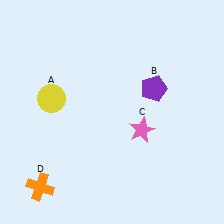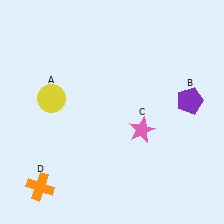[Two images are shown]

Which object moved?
The purple pentagon (B) moved right.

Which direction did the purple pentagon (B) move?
The purple pentagon (B) moved right.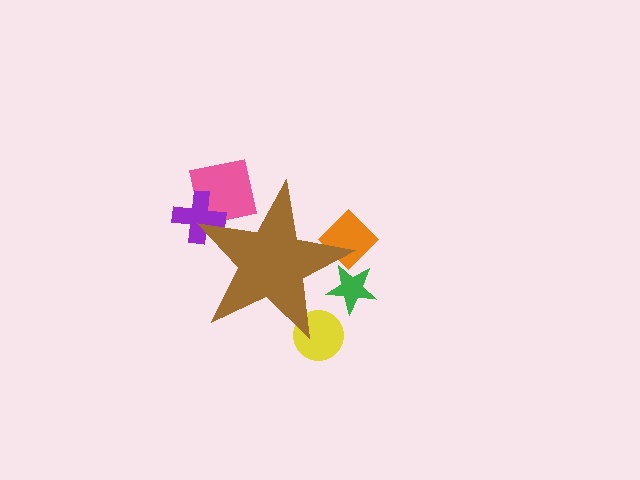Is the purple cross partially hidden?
Yes, the purple cross is partially hidden behind the brown star.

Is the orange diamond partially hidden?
Yes, the orange diamond is partially hidden behind the brown star.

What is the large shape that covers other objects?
A brown star.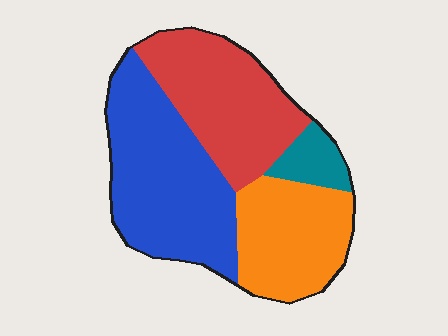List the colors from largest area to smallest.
From largest to smallest: blue, red, orange, teal.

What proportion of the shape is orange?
Orange takes up about one quarter (1/4) of the shape.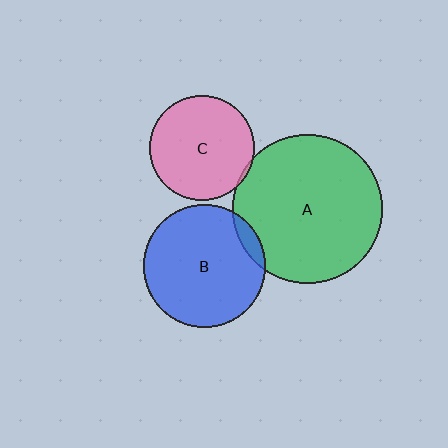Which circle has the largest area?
Circle A (green).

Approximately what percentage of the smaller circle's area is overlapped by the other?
Approximately 5%.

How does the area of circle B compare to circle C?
Approximately 1.4 times.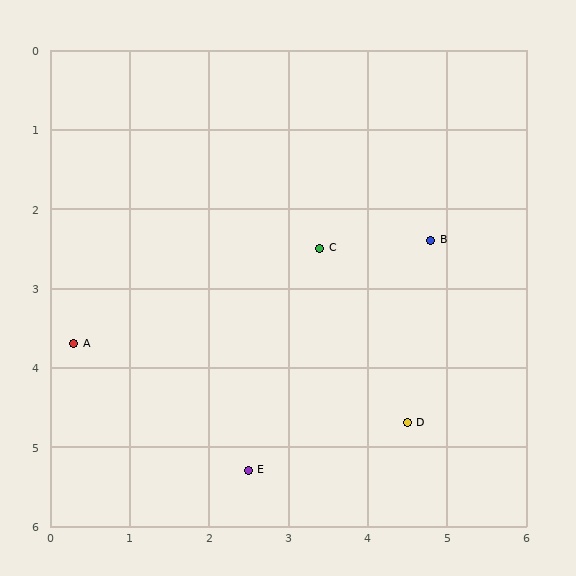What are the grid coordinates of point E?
Point E is at approximately (2.5, 5.3).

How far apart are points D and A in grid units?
Points D and A are about 4.3 grid units apart.